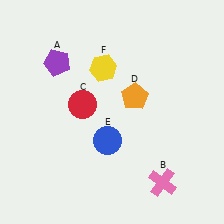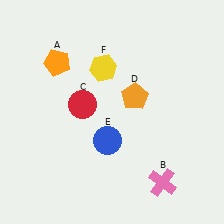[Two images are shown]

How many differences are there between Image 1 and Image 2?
There is 1 difference between the two images.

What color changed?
The pentagon (A) changed from purple in Image 1 to orange in Image 2.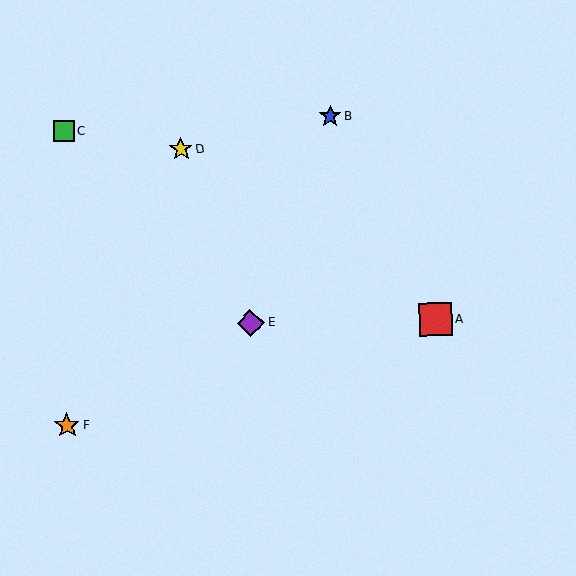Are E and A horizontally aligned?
Yes, both are at y≈323.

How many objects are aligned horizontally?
2 objects (A, E) are aligned horizontally.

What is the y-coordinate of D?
Object D is at y≈149.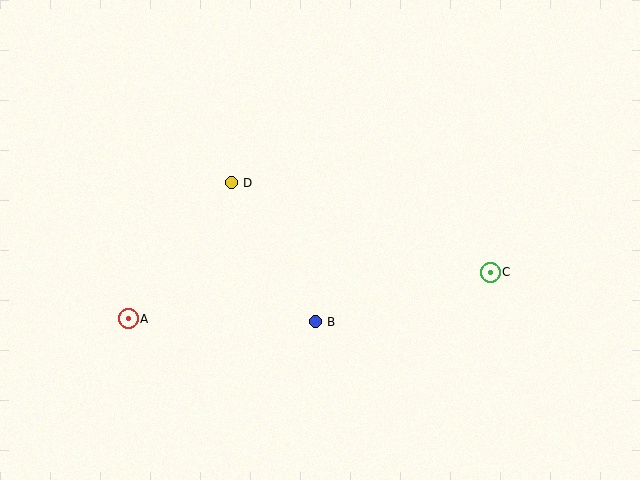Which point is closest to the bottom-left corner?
Point A is closest to the bottom-left corner.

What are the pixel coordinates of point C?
Point C is at (490, 272).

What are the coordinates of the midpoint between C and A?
The midpoint between C and A is at (309, 296).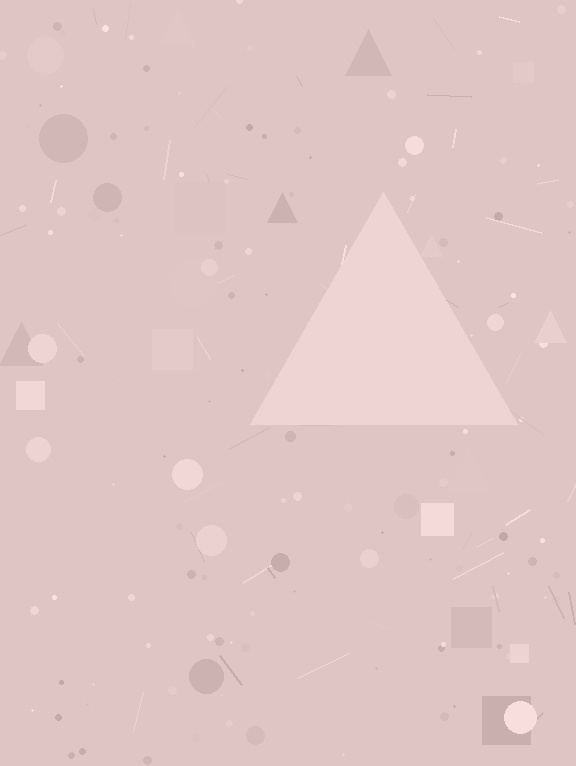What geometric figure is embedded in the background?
A triangle is embedded in the background.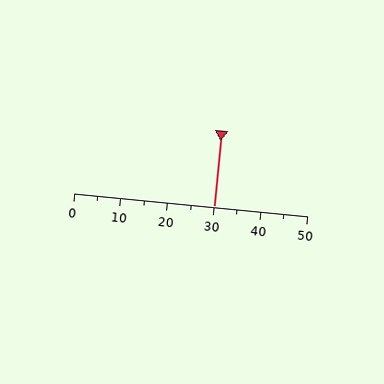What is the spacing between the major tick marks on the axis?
The major ticks are spaced 10 apart.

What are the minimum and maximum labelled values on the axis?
The axis runs from 0 to 50.